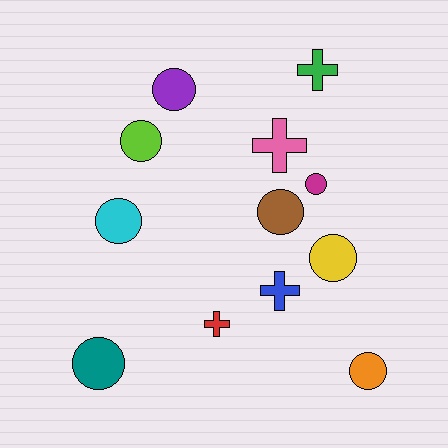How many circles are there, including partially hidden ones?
There are 8 circles.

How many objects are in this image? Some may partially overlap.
There are 12 objects.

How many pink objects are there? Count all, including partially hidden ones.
There is 1 pink object.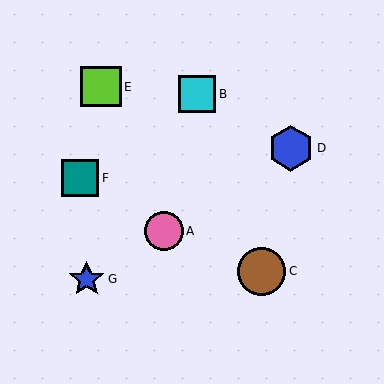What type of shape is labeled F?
Shape F is a teal square.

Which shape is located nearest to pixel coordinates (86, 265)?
The blue star (labeled G) at (87, 279) is nearest to that location.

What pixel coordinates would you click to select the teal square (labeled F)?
Click at (80, 178) to select the teal square F.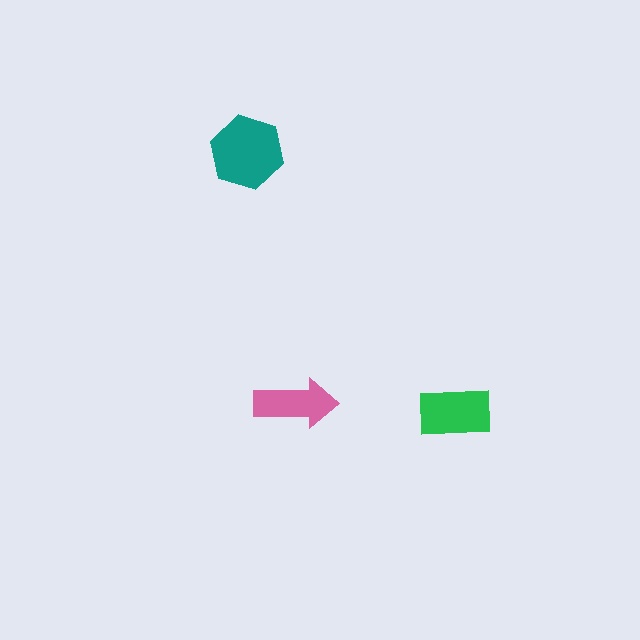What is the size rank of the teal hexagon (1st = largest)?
1st.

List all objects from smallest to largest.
The pink arrow, the green rectangle, the teal hexagon.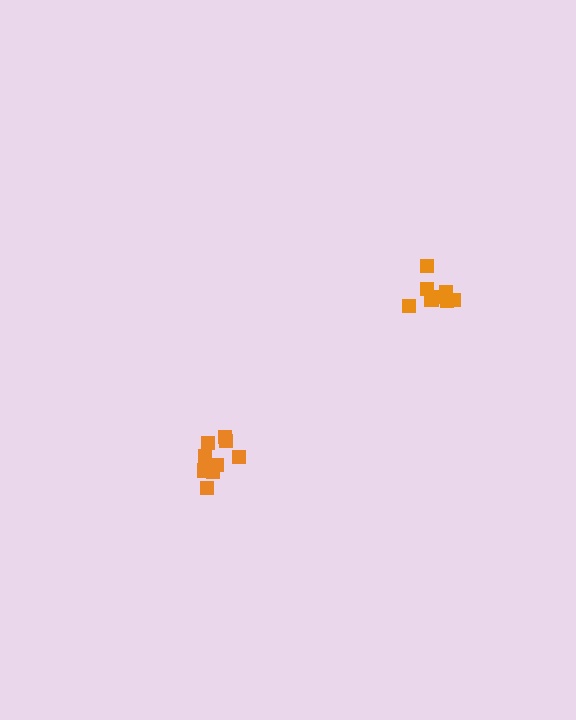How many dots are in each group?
Group 1: 8 dots, Group 2: 9 dots (17 total).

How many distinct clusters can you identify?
There are 2 distinct clusters.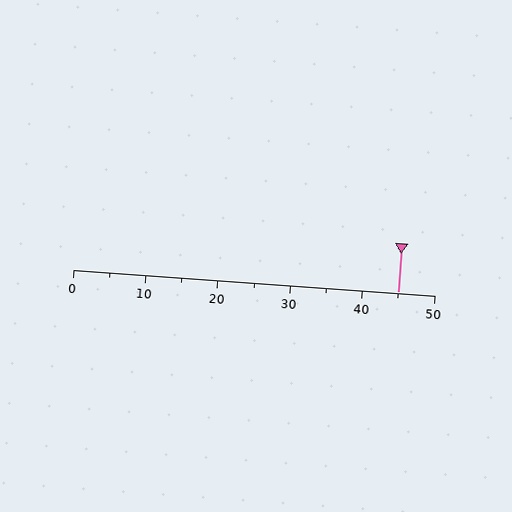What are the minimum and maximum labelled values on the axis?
The axis runs from 0 to 50.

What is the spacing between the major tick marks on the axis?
The major ticks are spaced 10 apart.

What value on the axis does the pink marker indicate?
The marker indicates approximately 45.